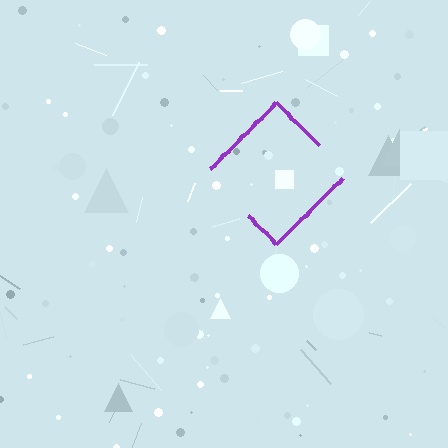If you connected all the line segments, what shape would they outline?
They would outline a diamond.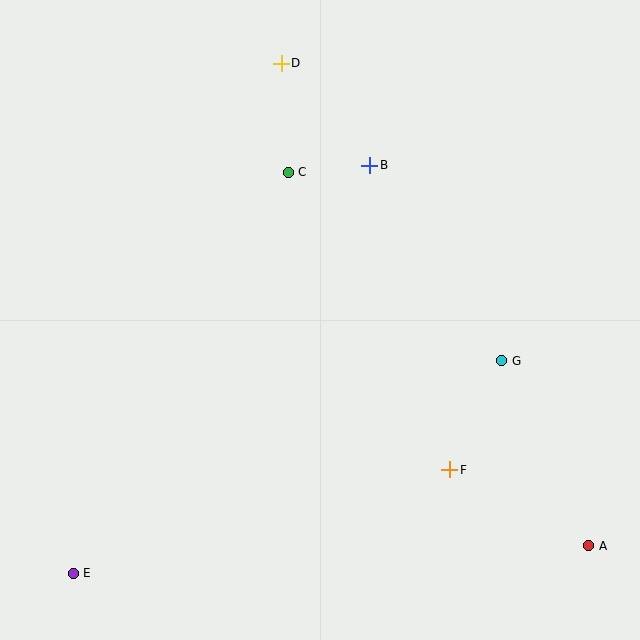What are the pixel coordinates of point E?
Point E is at (73, 573).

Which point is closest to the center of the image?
Point C at (288, 172) is closest to the center.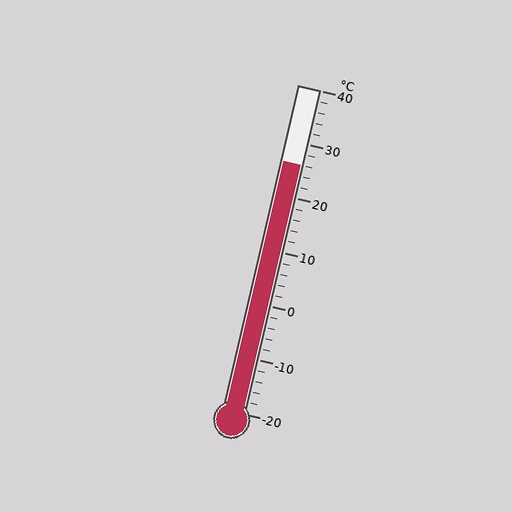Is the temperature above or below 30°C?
The temperature is below 30°C.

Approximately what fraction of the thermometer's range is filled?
The thermometer is filled to approximately 75% of its range.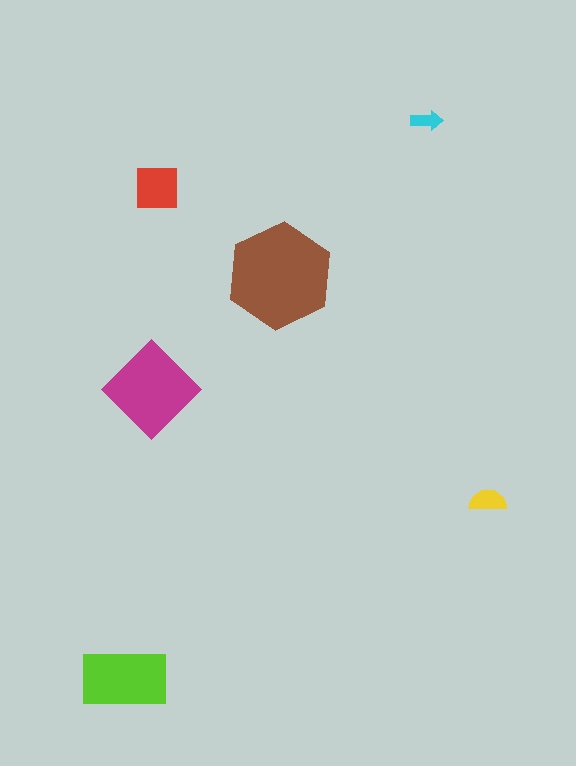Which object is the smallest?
The cyan arrow.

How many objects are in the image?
There are 6 objects in the image.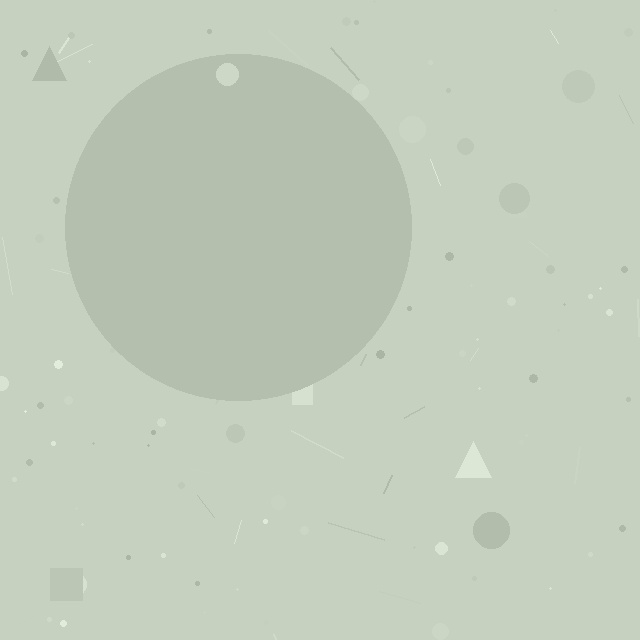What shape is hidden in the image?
A circle is hidden in the image.